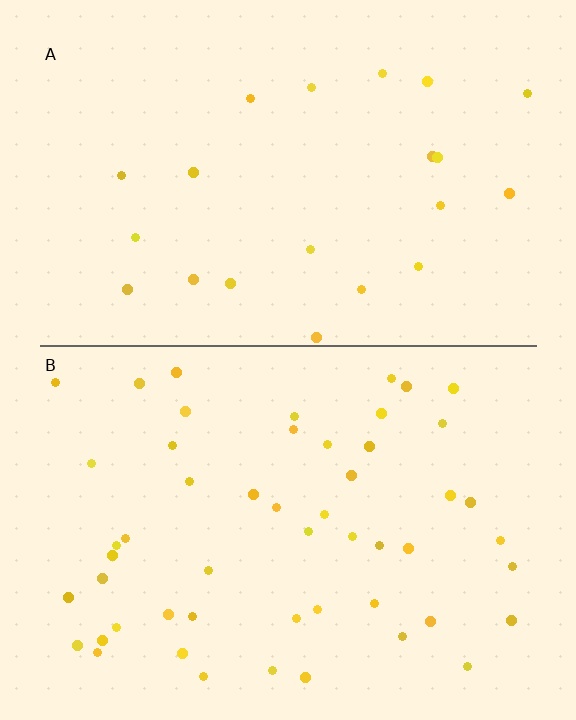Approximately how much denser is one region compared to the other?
Approximately 2.5× — region B over region A.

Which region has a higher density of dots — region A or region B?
B (the bottom).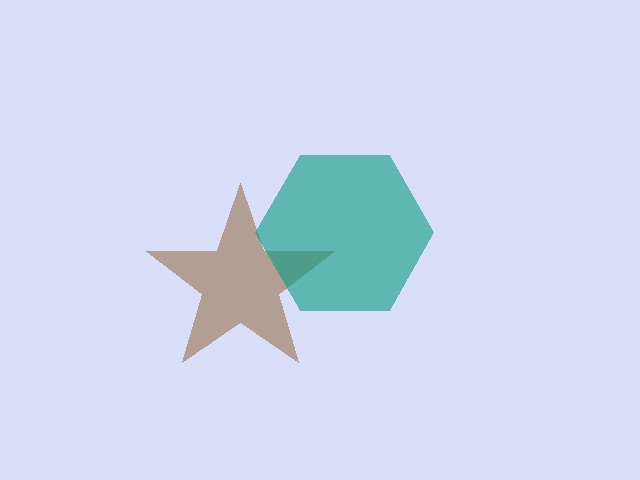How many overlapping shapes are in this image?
There are 2 overlapping shapes in the image.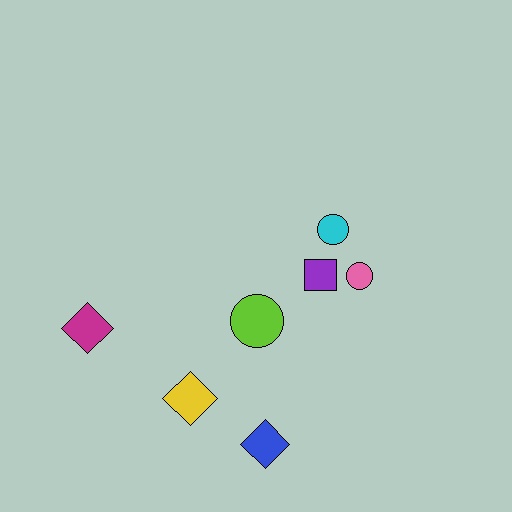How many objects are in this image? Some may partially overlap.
There are 7 objects.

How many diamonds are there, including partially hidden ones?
There are 3 diamonds.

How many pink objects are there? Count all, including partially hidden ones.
There is 1 pink object.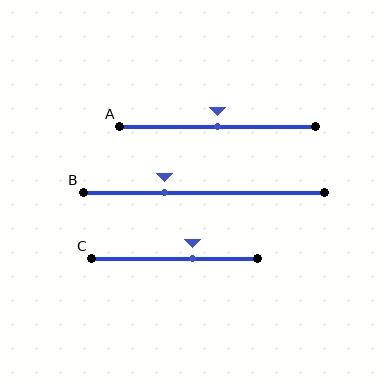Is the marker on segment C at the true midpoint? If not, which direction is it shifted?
No, the marker on segment C is shifted to the right by about 11% of the segment length.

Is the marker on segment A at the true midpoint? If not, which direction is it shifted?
Yes, the marker on segment A is at the true midpoint.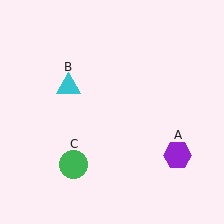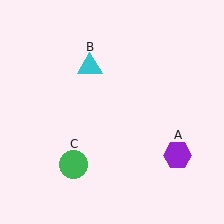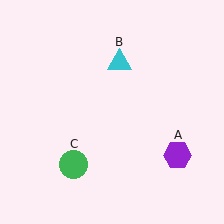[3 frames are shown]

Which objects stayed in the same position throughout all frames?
Purple hexagon (object A) and green circle (object C) remained stationary.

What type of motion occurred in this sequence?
The cyan triangle (object B) rotated clockwise around the center of the scene.